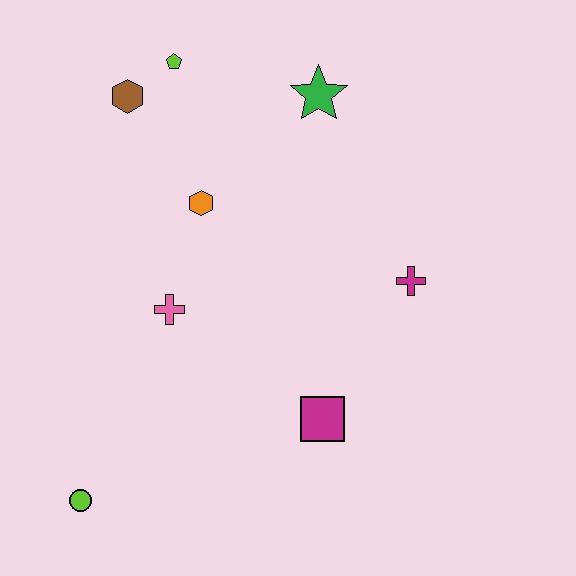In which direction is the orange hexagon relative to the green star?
The orange hexagon is to the left of the green star.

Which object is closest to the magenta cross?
The magenta square is closest to the magenta cross.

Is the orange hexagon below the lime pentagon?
Yes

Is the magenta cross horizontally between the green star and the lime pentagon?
No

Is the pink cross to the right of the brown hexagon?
Yes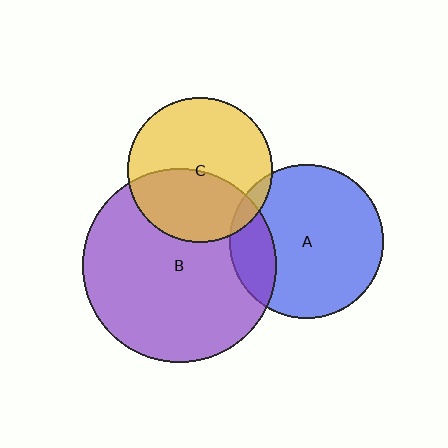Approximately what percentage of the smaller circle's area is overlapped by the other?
Approximately 5%.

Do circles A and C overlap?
Yes.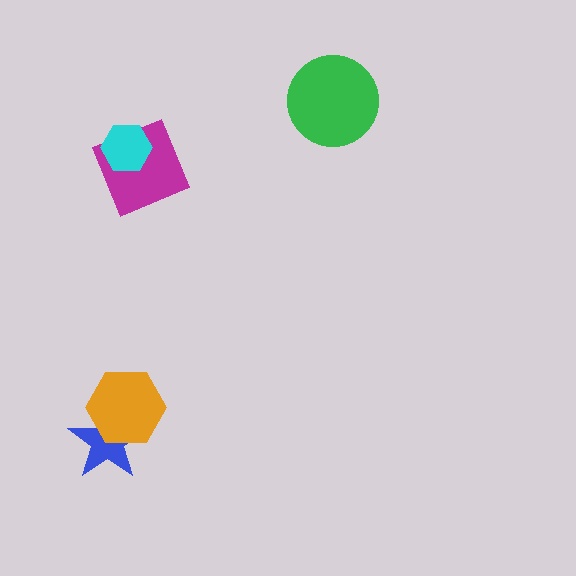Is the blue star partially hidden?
Yes, it is partially covered by another shape.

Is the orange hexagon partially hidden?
No, no other shape covers it.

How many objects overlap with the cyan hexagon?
1 object overlaps with the cyan hexagon.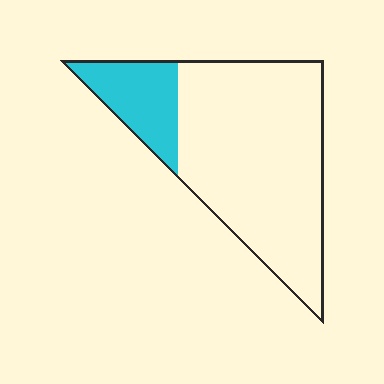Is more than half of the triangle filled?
No.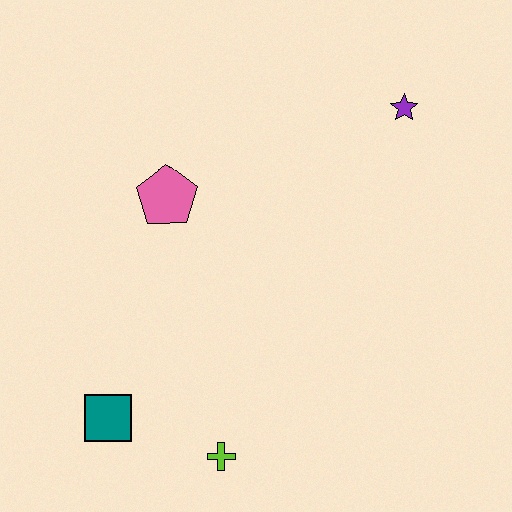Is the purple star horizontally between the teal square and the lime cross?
No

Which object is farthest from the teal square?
The purple star is farthest from the teal square.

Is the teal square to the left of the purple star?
Yes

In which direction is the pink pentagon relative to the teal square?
The pink pentagon is above the teal square.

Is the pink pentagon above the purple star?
No